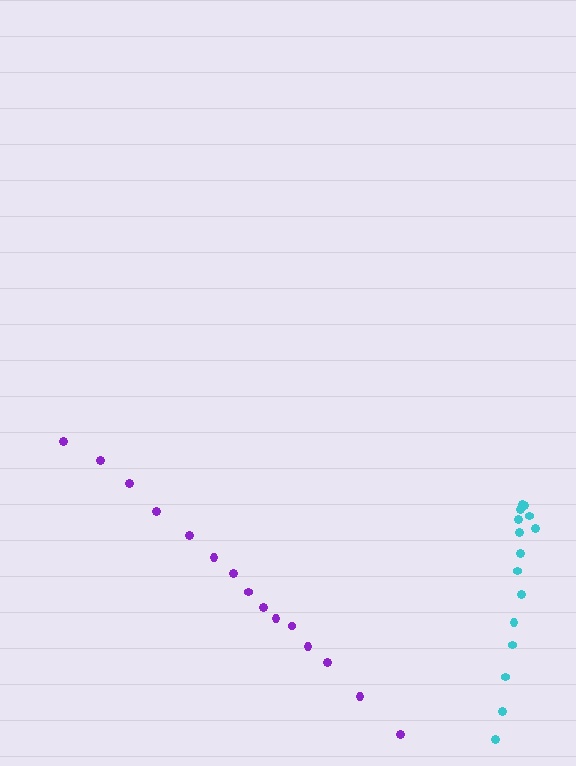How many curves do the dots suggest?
There are 2 distinct paths.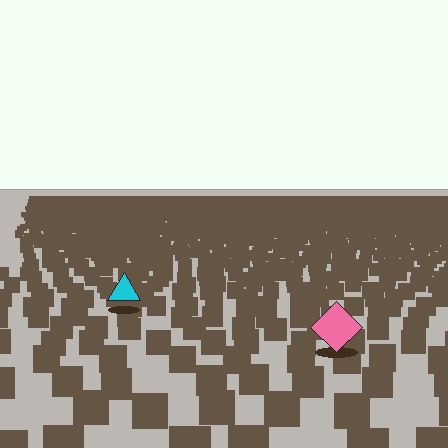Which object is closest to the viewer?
The pink diamond is closest. The texture marks near it are larger and more spread out.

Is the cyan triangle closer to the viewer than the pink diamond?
No. The pink diamond is closer — you can tell from the texture gradient: the ground texture is coarser near it.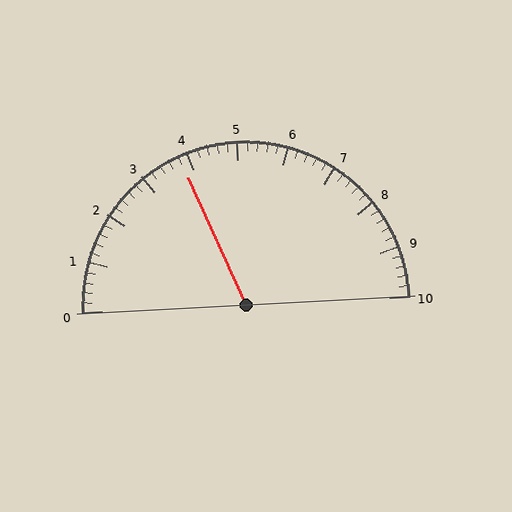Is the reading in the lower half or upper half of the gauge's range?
The reading is in the lower half of the range (0 to 10).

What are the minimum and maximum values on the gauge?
The gauge ranges from 0 to 10.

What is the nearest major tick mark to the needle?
The nearest major tick mark is 4.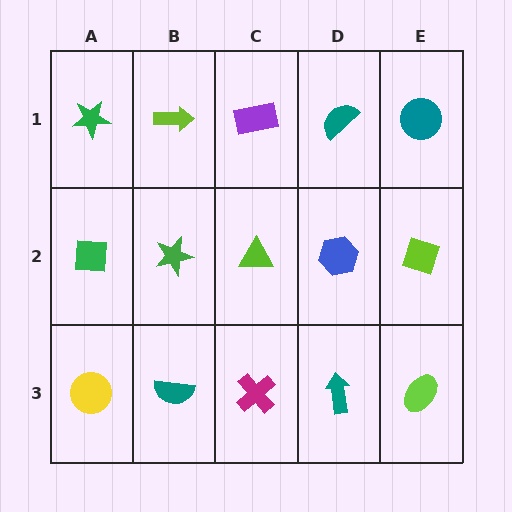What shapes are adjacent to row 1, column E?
A lime diamond (row 2, column E), a teal semicircle (row 1, column D).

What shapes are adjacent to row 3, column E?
A lime diamond (row 2, column E), a teal arrow (row 3, column D).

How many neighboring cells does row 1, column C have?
3.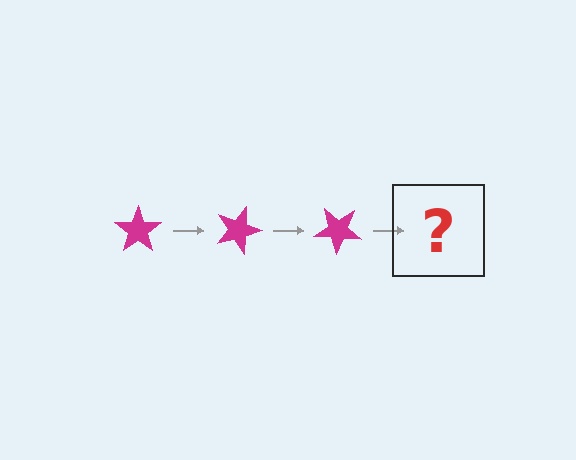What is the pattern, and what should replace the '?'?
The pattern is that the star rotates 20 degrees each step. The '?' should be a magenta star rotated 60 degrees.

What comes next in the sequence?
The next element should be a magenta star rotated 60 degrees.